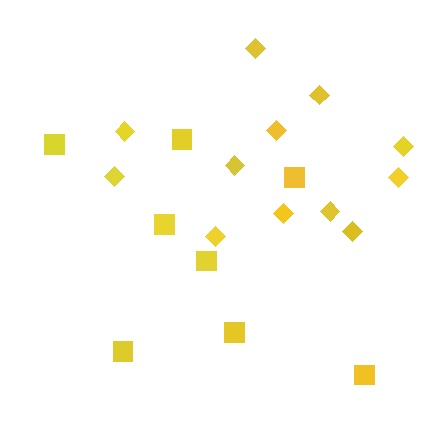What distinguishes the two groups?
There are 2 groups: one group of squares (8) and one group of diamonds (12).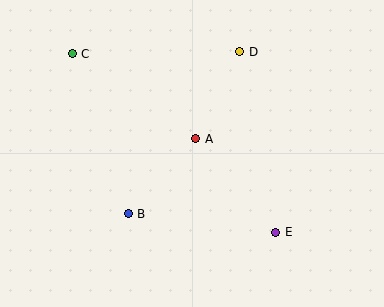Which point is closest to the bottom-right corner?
Point E is closest to the bottom-right corner.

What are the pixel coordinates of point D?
Point D is at (240, 52).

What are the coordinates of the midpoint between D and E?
The midpoint between D and E is at (258, 142).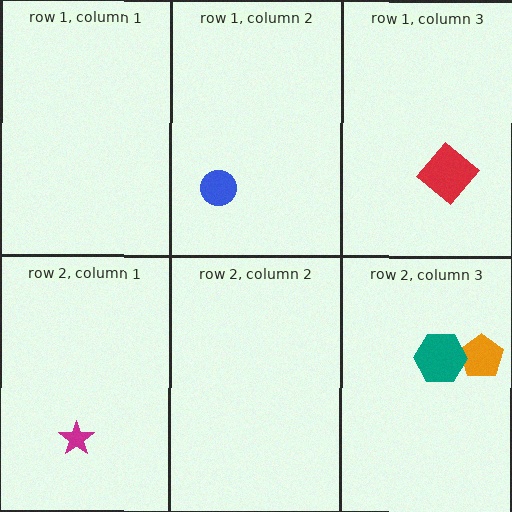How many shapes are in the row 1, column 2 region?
1.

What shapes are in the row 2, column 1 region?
The magenta star.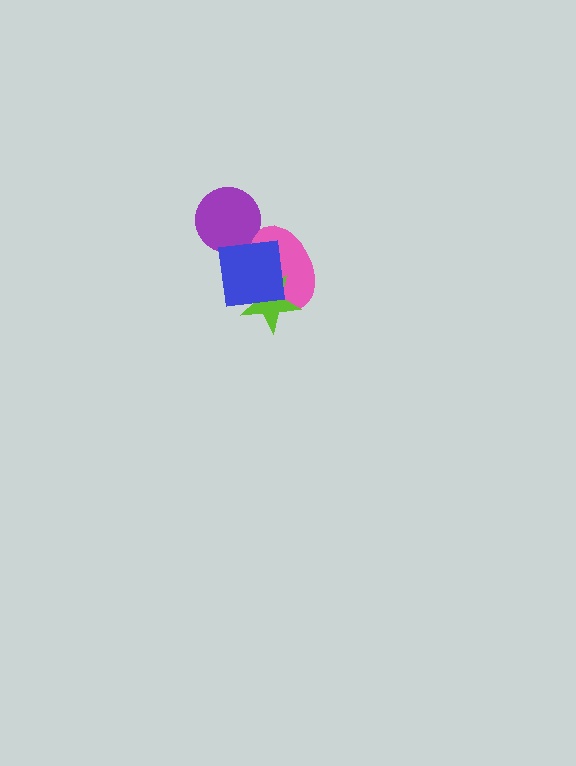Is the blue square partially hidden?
No, no other shape covers it.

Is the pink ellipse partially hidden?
Yes, it is partially covered by another shape.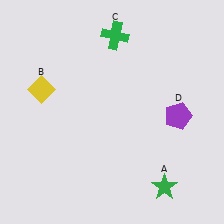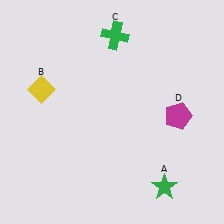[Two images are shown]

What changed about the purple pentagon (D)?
In Image 1, D is purple. In Image 2, it changed to magenta.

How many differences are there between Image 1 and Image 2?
There is 1 difference between the two images.